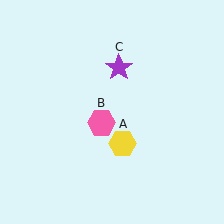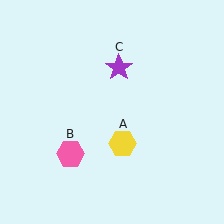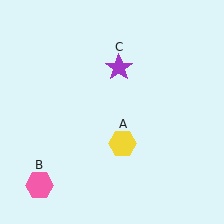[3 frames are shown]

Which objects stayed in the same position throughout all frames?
Yellow hexagon (object A) and purple star (object C) remained stationary.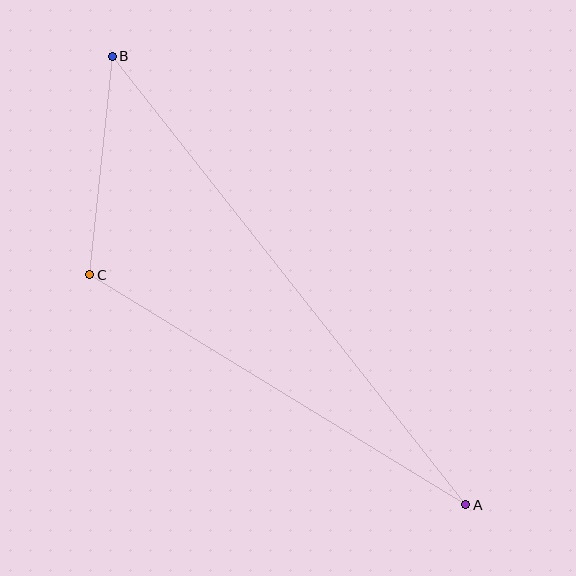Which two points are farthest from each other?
Points A and B are farthest from each other.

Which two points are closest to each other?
Points B and C are closest to each other.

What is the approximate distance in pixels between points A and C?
The distance between A and C is approximately 441 pixels.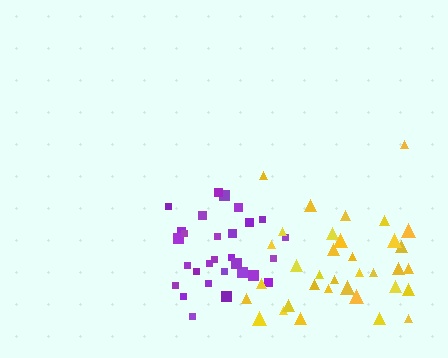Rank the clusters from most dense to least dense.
purple, yellow.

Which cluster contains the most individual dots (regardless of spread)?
Yellow (35).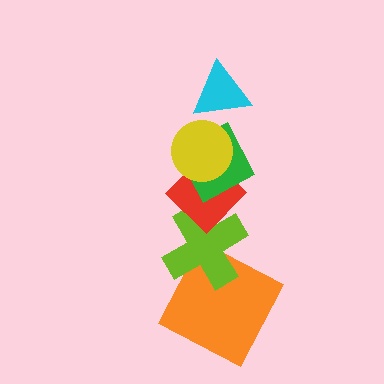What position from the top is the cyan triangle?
The cyan triangle is 1st from the top.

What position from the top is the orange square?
The orange square is 6th from the top.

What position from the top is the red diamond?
The red diamond is 4th from the top.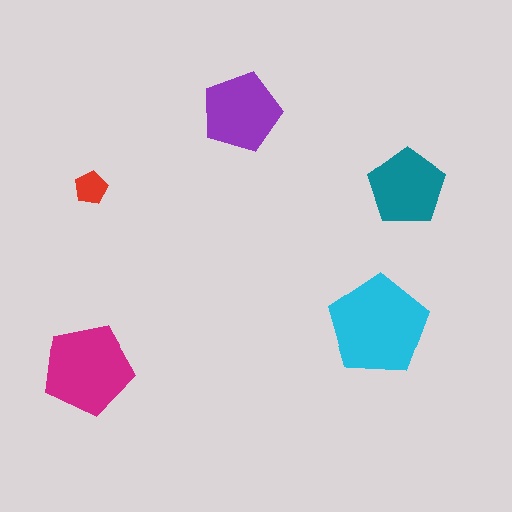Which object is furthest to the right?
The teal pentagon is rightmost.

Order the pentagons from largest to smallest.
the cyan one, the magenta one, the purple one, the teal one, the red one.